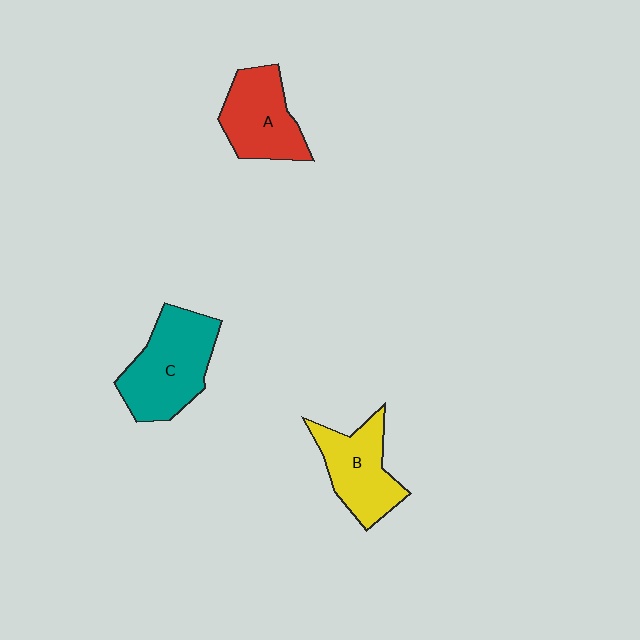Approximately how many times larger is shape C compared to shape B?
Approximately 1.3 times.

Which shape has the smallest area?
Shape B (yellow).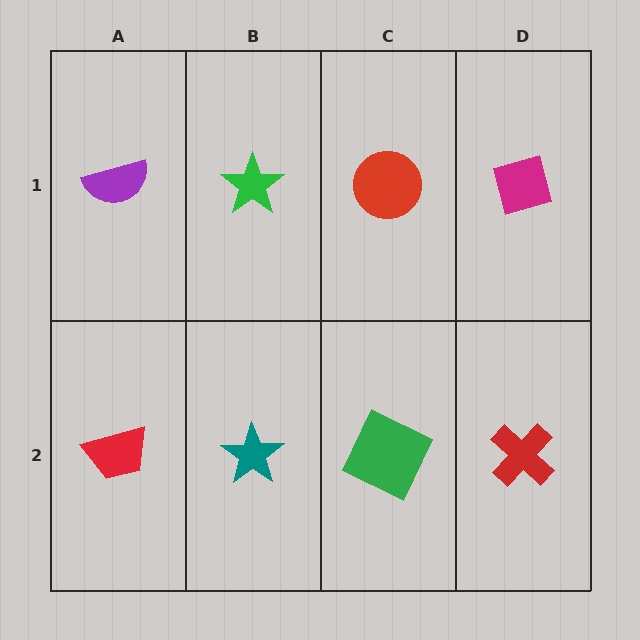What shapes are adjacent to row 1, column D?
A red cross (row 2, column D), a red circle (row 1, column C).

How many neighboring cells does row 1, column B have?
3.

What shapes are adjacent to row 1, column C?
A green square (row 2, column C), a green star (row 1, column B), a magenta diamond (row 1, column D).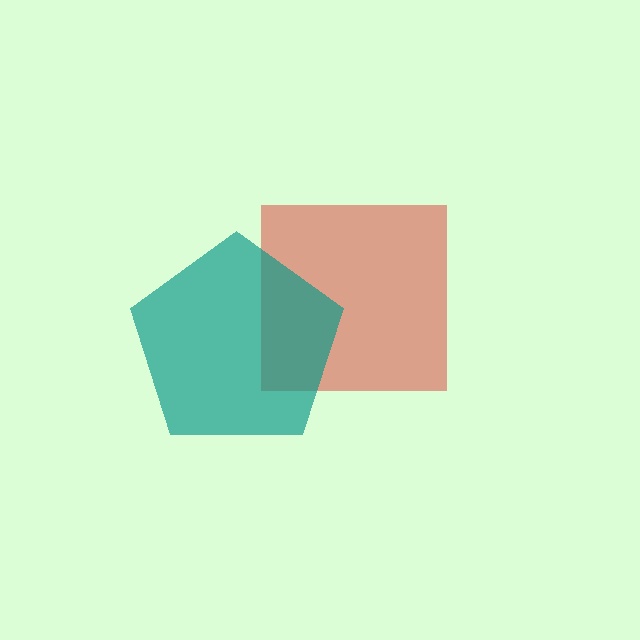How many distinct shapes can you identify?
There are 2 distinct shapes: a red square, a teal pentagon.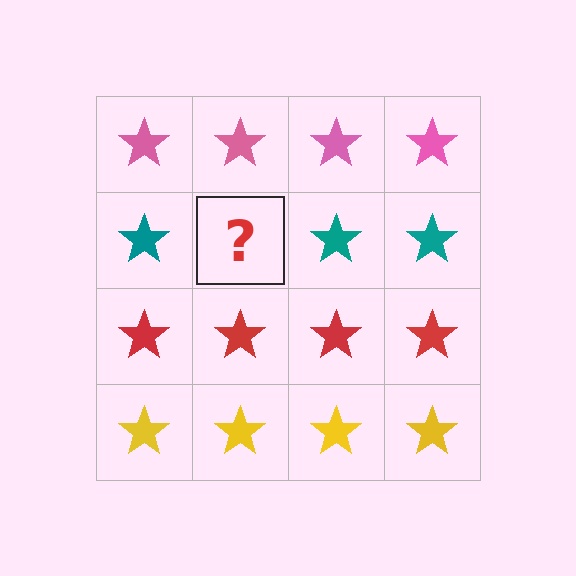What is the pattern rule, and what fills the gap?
The rule is that each row has a consistent color. The gap should be filled with a teal star.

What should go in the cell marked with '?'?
The missing cell should contain a teal star.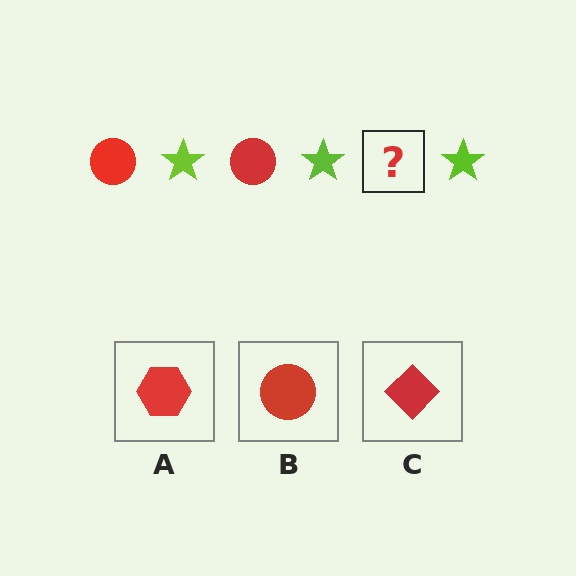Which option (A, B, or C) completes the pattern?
B.